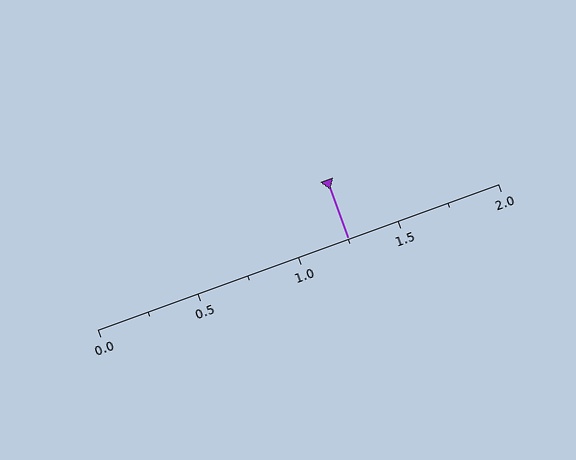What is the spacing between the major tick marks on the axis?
The major ticks are spaced 0.5 apart.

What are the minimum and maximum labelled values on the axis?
The axis runs from 0.0 to 2.0.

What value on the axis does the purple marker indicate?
The marker indicates approximately 1.25.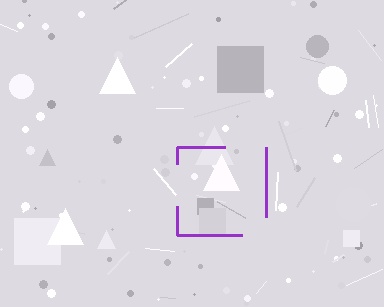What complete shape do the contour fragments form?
The contour fragments form a square.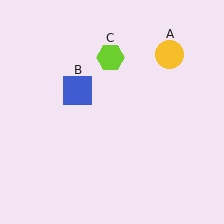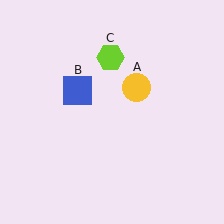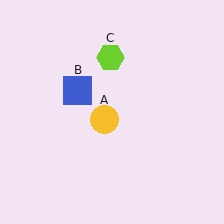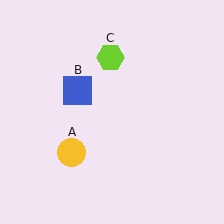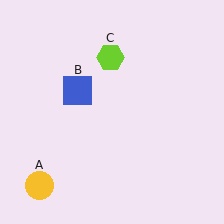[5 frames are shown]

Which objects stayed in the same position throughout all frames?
Blue square (object B) and lime hexagon (object C) remained stationary.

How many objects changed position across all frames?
1 object changed position: yellow circle (object A).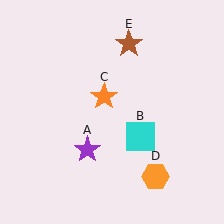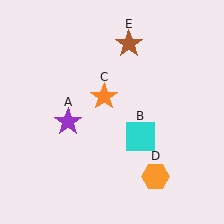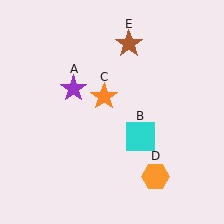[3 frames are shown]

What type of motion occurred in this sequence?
The purple star (object A) rotated clockwise around the center of the scene.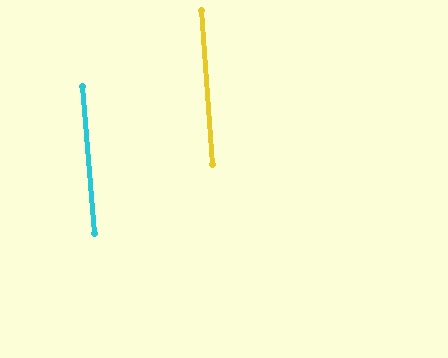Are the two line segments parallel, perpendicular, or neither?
Parallel — their directions differ by only 0.5°.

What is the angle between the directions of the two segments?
Approximately 0 degrees.